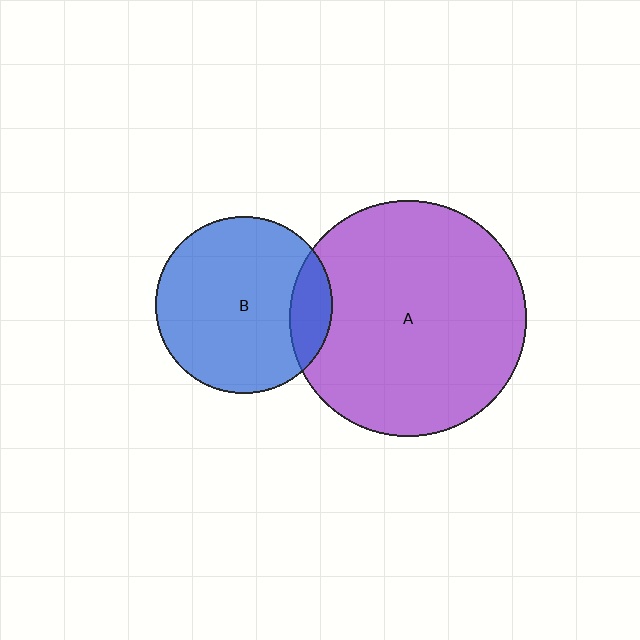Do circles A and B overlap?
Yes.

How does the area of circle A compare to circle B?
Approximately 1.8 times.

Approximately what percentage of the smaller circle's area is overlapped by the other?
Approximately 15%.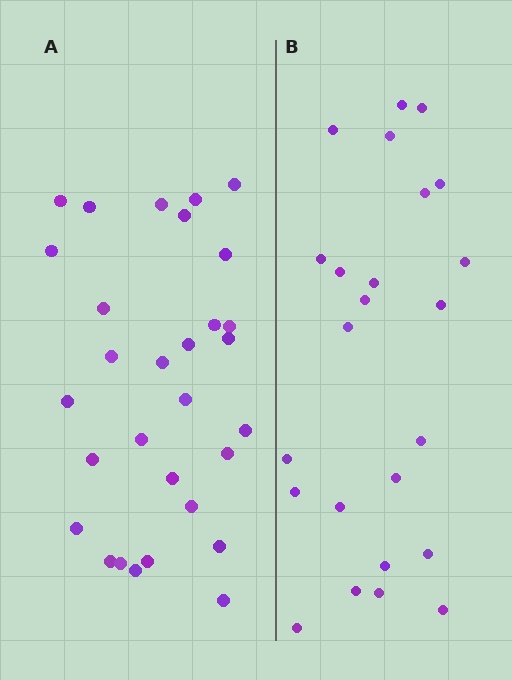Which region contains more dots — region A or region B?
Region A (the left region) has more dots.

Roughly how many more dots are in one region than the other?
Region A has about 6 more dots than region B.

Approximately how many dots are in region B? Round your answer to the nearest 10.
About 20 dots. (The exact count is 24, which rounds to 20.)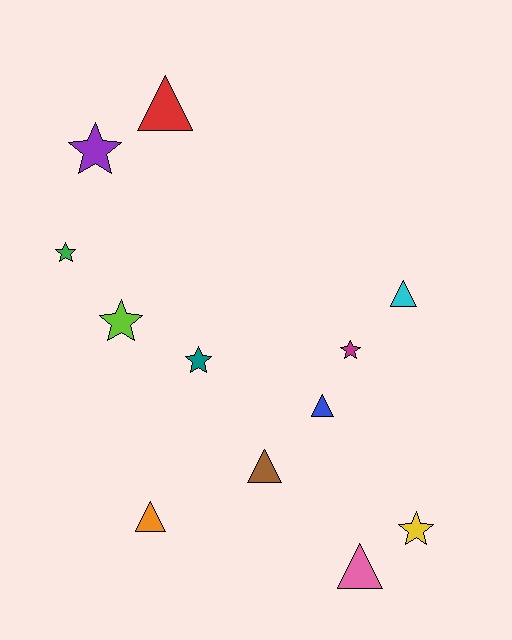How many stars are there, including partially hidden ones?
There are 6 stars.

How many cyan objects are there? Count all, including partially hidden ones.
There is 1 cyan object.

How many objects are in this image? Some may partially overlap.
There are 12 objects.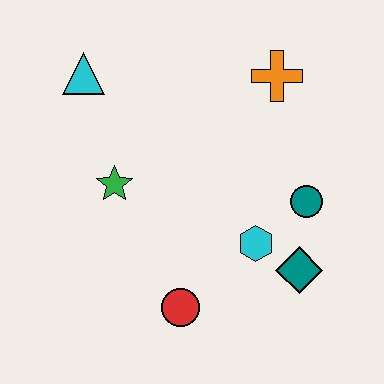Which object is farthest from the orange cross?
The red circle is farthest from the orange cross.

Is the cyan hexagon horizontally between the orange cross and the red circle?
Yes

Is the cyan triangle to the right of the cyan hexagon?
No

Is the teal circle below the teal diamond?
No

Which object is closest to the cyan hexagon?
The teal diamond is closest to the cyan hexagon.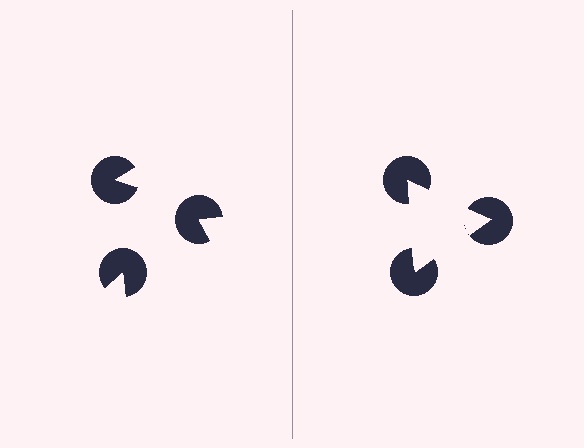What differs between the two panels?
The pac-man discs are positioned identically on both sides; only the wedge orientations differ. On the right they align to a triangle; on the left they are misaligned.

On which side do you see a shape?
An illusory triangle appears on the right side. On the left side the wedge cuts are rotated, so no coherent shape forms.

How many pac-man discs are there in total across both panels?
6 — 3 on each side.